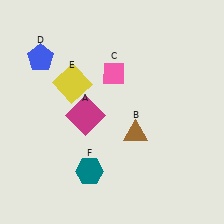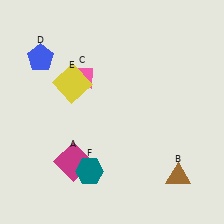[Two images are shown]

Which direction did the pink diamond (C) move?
The pink diamond (C) moved left.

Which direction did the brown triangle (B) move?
The brown triangle (B) moved down.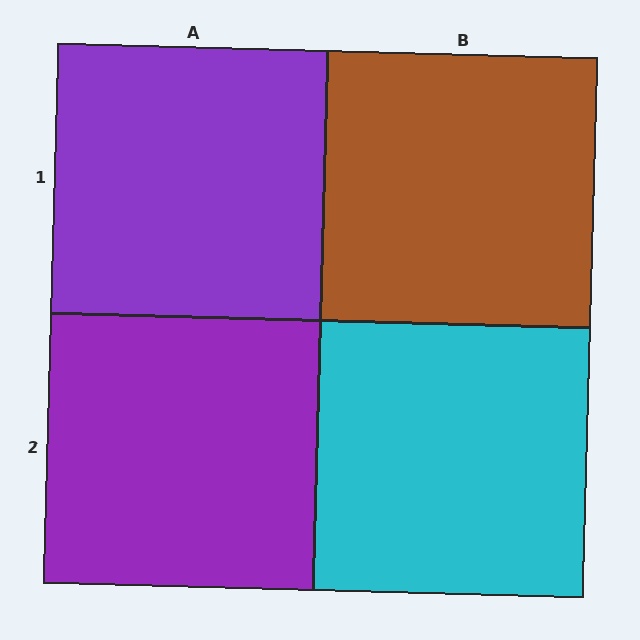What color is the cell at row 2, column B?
Cyan.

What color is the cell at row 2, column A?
Purple.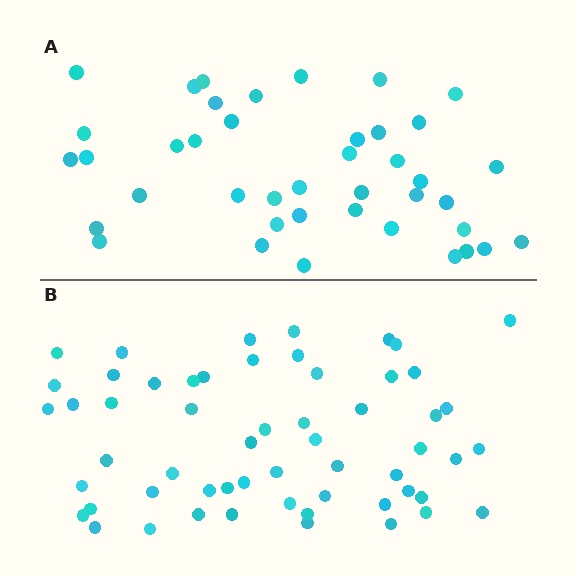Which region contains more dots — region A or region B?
Region B (the bottom region) has more dots.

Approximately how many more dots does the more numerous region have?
Region B has approximately 15 more dots than region A.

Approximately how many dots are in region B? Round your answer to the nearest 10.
About 60 dots. (The exact count is 57, which rounds to 60.)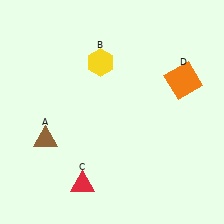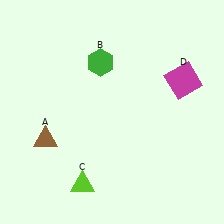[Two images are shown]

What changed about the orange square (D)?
In Image 1, D is orange. In Image 2, it changed to magenta.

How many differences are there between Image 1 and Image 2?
There are 3 differences between the two images.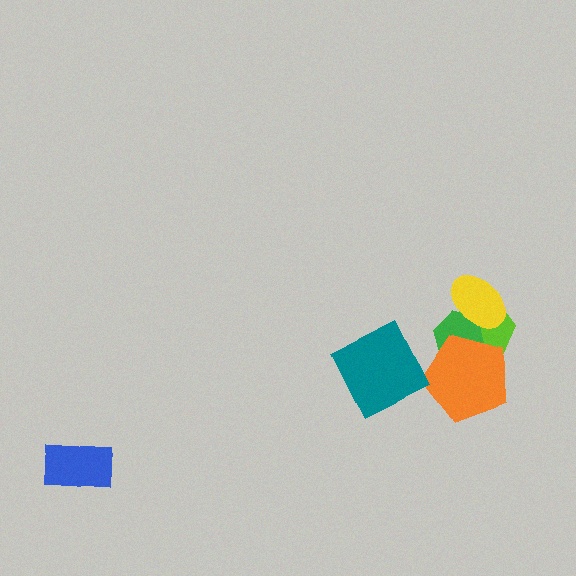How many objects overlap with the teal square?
0 objects overlap with the teal square.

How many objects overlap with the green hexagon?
3 objects overlap with the green hexagon.